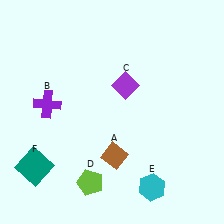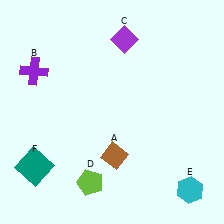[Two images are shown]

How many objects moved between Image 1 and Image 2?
3 objects moved between the two images.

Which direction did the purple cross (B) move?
The purple cross (B) moved up.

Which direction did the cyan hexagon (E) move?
The cyan hexagon (E) moved right.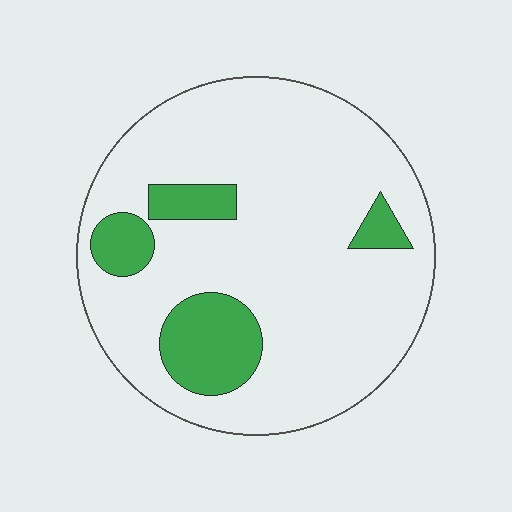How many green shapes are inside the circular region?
4.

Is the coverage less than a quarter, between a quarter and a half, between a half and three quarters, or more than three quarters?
Less than a quarter.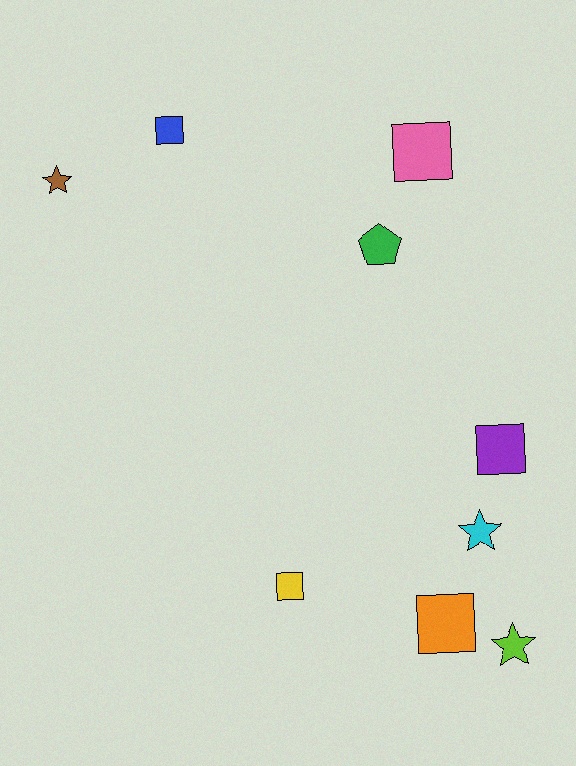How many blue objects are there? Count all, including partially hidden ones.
There is 1 blue object.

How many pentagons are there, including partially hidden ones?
There is 1 pentagon.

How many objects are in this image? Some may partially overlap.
There are 9 objects.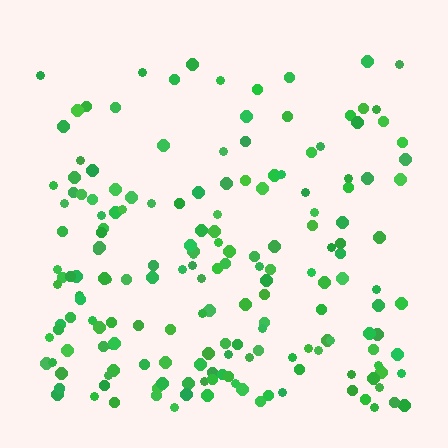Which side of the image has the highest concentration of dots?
The bottom.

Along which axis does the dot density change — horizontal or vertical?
Vertical.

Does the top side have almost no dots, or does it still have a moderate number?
Still a moderate number, just noticeably fewer than the bottom.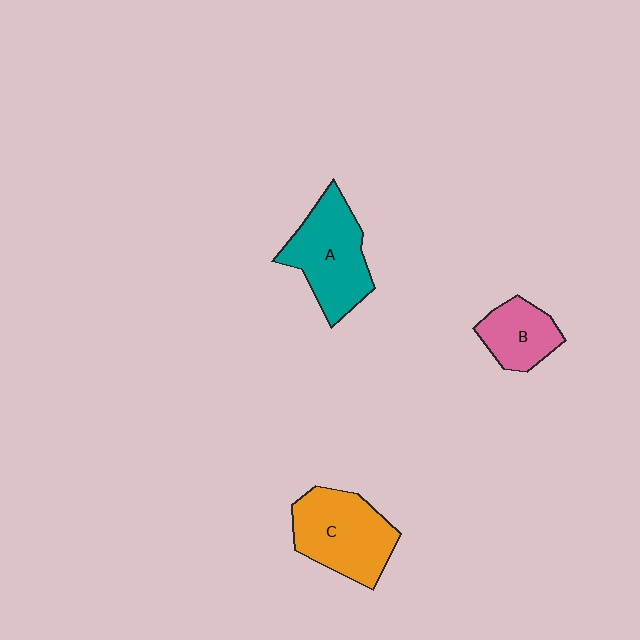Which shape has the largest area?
Shape C (orange).